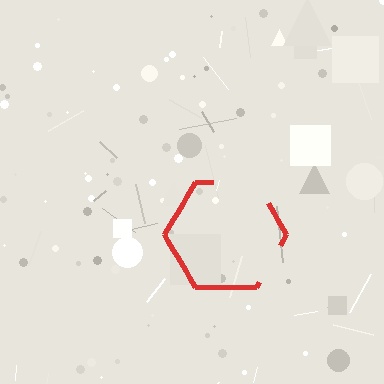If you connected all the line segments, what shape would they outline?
They would outline a hexagon.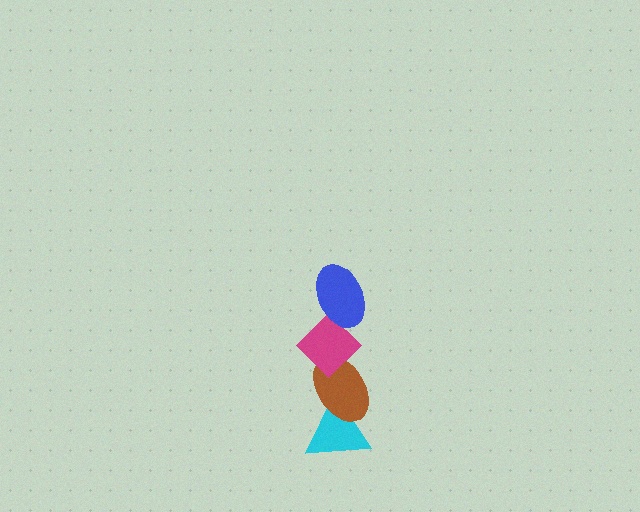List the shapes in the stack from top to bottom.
From top to bottom: the blue ellipse, the magenta diamond, the brown ellipse, the cyan triangle.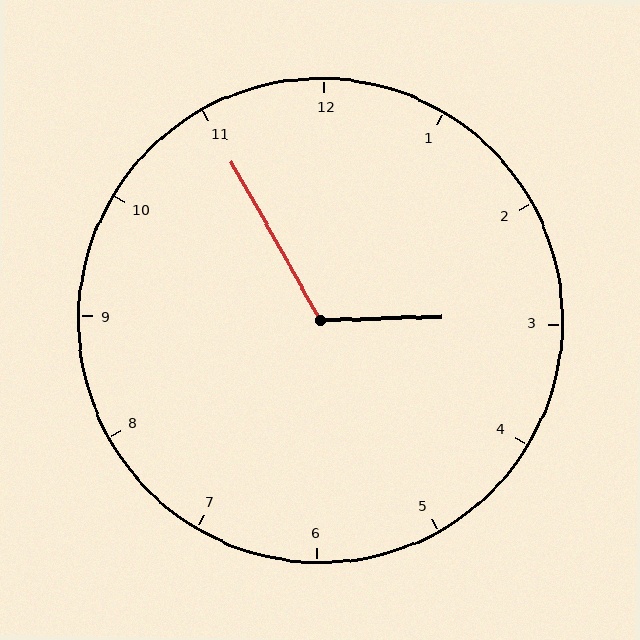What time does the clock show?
2:55.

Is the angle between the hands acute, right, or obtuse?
It is obtuse.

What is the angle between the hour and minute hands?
Approximately 118 degrees.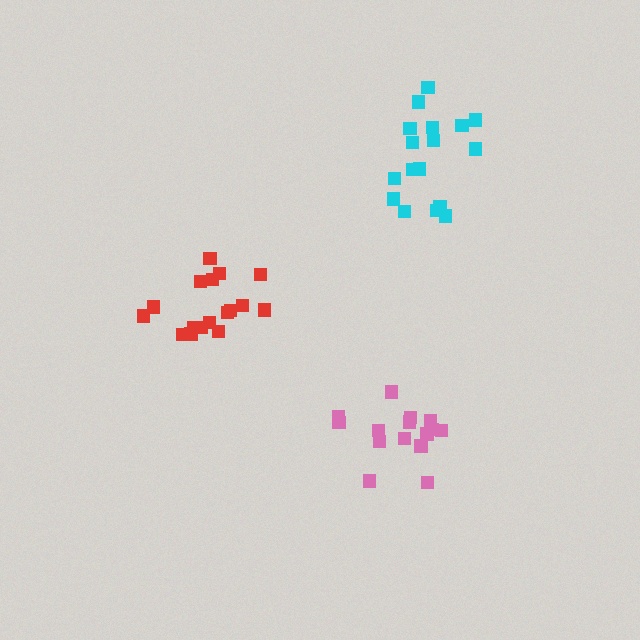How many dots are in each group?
Group 1: 17 dots, Group 2: 15 dots, Group 3: 17 dots (49 total).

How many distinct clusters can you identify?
There are 3 distinct clusters.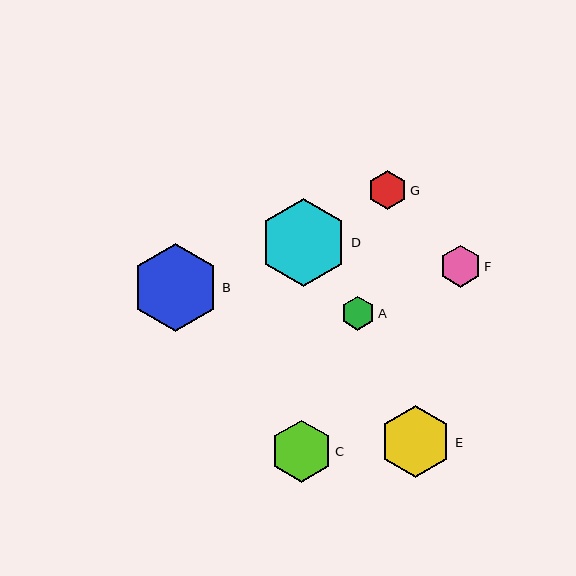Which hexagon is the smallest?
Hexagon A is the smallest with a size of approximately 34 pixels.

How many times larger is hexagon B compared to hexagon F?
Hexagon B is approximately 2.1 times the size of hexagon F.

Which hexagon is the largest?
Hexagon D is the largest with a size of approximately 88 pixels.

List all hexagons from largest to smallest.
From largest to smallest: D, B, E, C, F, G, A.